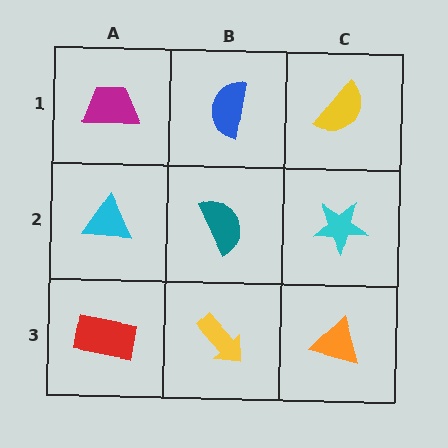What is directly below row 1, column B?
A teal semicircle.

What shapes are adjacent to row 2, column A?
A magenta trapezoid (row 1, column A), a red rectangle (row 3, column A), a teal semicircle (row 2, column B).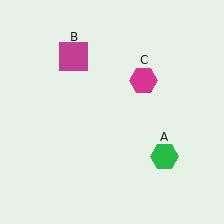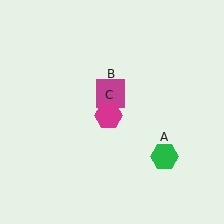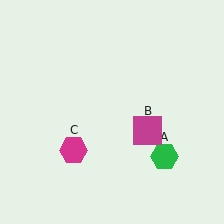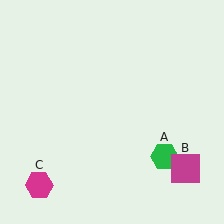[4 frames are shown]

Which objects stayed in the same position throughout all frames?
Green hexagon (object A) remained stationary.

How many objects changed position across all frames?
2 objects changed position: magenta square (object B), magenta hexagon (object C).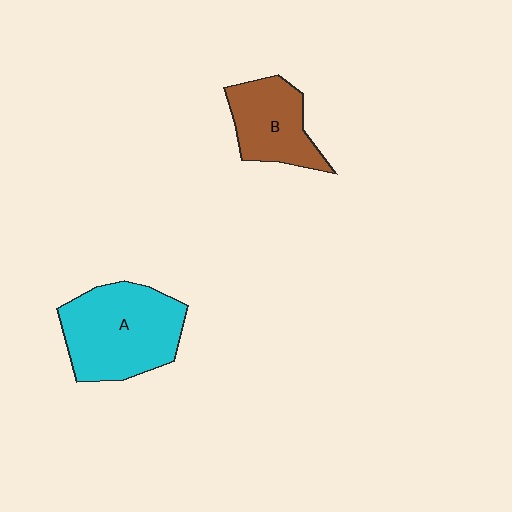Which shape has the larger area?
Shape A (cyan).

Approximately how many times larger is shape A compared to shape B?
Approximately 1.6 times.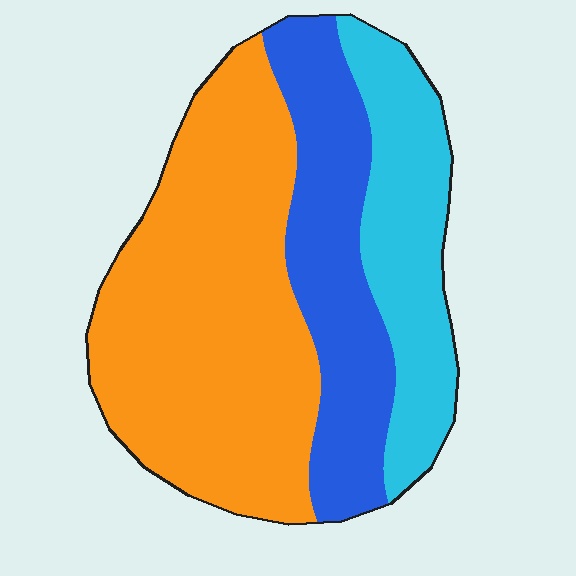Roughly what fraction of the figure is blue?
Blue covers 26% of the figure.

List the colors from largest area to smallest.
From largest to smallest: orange, blue, cyan.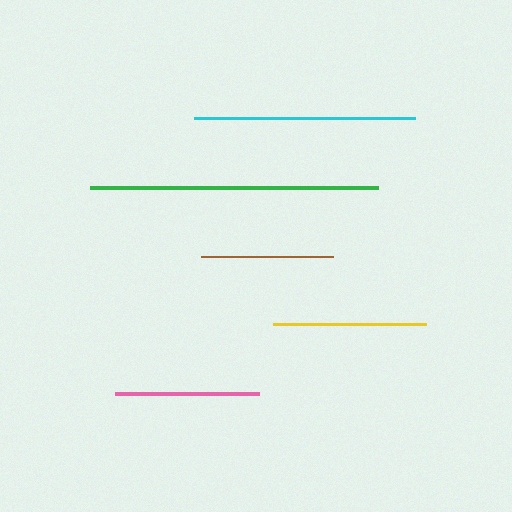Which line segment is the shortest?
The brown line is the shortest at approximately 131 pixels.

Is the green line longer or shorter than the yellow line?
The green line is longer than the yellow line.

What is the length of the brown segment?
The brown segment is approximately 131 pixels long.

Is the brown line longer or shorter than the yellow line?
The yellow line is longer than the brown line.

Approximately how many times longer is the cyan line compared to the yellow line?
The cyan line is approximately 1.4 times the length of the yellow line.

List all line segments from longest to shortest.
From longest to shortest: green, cyan, yellow, pink, brown.